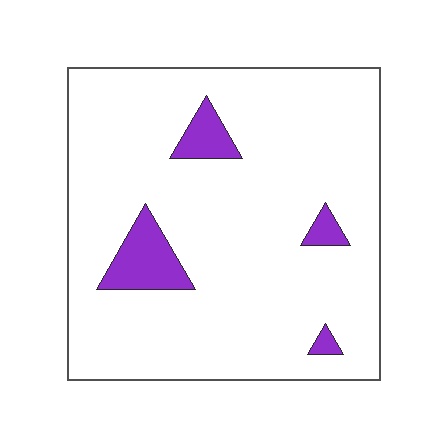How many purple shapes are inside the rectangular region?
4.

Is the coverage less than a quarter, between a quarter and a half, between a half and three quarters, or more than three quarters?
Less than a quarter.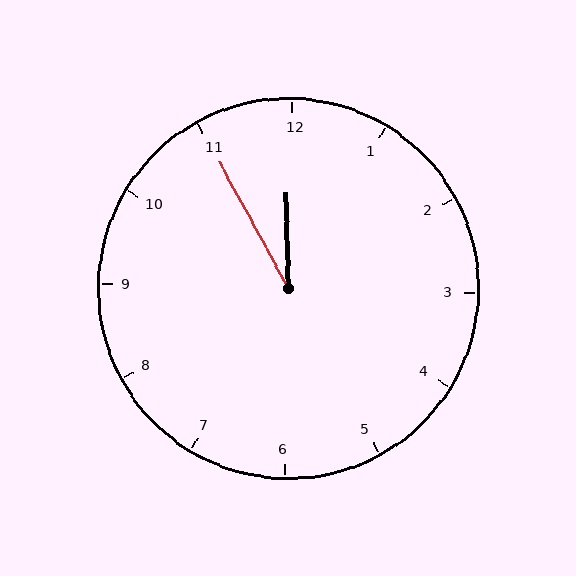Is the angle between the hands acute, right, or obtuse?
It is acute.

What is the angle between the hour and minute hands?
Approximately 28 degrees.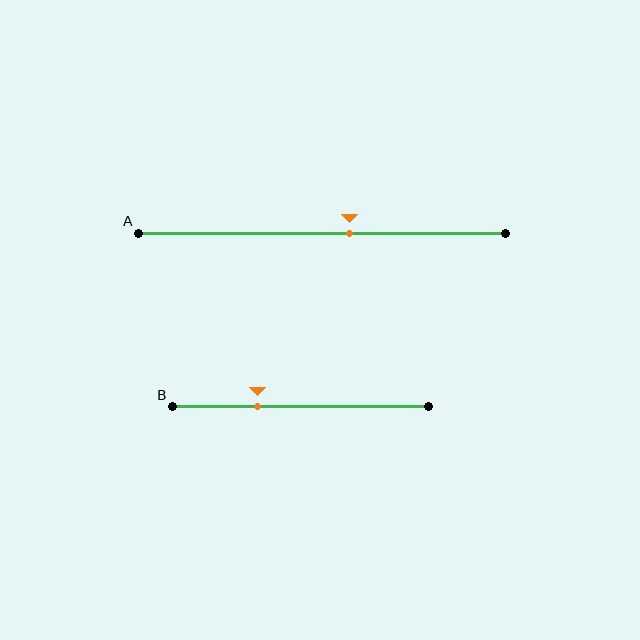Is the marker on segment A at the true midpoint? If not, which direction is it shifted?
No, the marker on segment A is shifted to the right by about 7% of the segment length.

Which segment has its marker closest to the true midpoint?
Segment A has its marker closest to the true midpoint.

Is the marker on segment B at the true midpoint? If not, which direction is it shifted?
No, the marker on segment B is shifted to the left by about 17% of the segment length.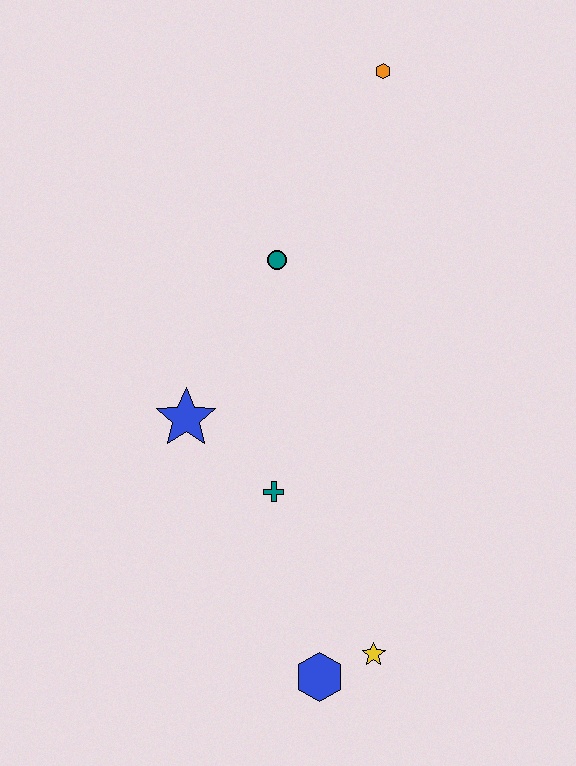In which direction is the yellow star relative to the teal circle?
The yellow star is below the teal circle.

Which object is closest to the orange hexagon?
The teal circle is closest to the orange hexagon.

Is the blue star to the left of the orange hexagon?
Yes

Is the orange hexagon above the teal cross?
Yes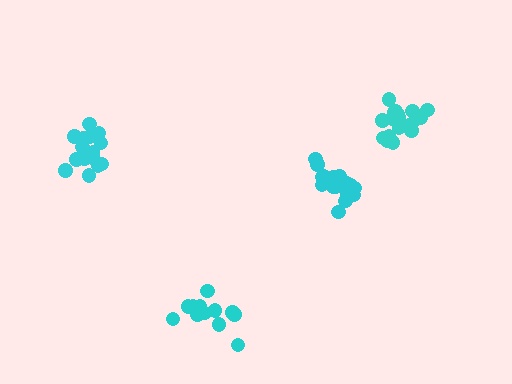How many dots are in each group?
Group 1: 19 dots, Group 2: 19 dots, Group 3: 15 dots, Group 4: 17 dots (70 total).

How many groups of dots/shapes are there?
There are 4 groups.